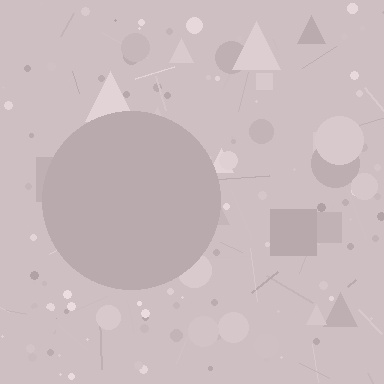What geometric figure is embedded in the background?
A circle is embedded in the background.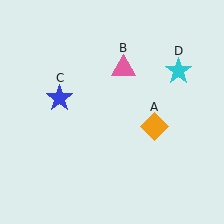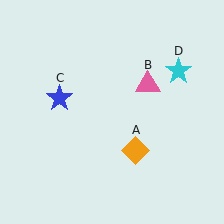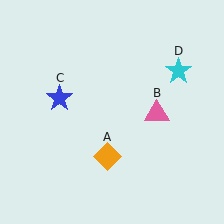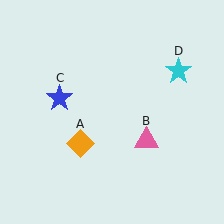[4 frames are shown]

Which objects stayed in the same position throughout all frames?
Blue star (object C) and cyan star (object D) remained stationary.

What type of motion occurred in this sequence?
The orange diamond (object A), pink triangle (object B) rotated clockwise around the center of the scene.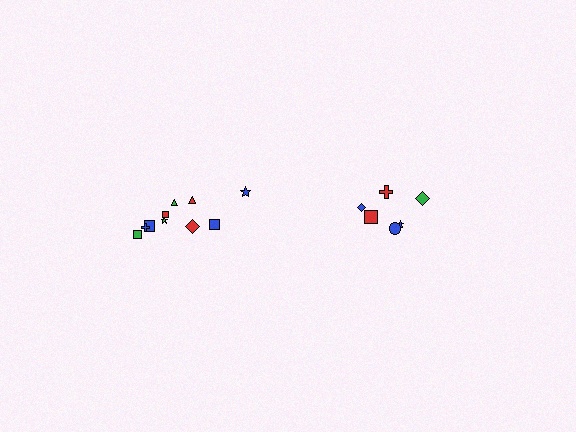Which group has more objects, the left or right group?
The left group.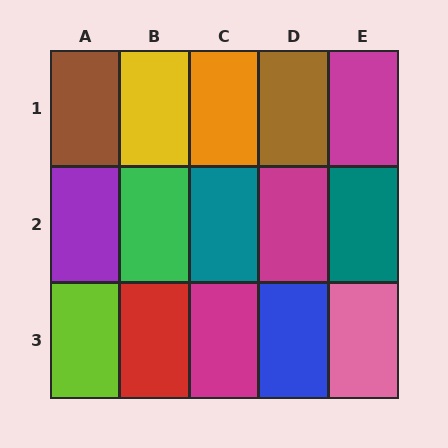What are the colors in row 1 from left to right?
Brown, yellow, orange, brown, magenta.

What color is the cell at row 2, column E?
Teal.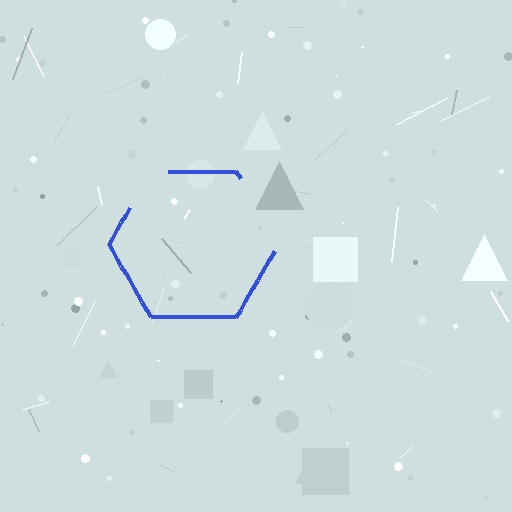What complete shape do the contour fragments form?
The contour fragments form a hexagon.